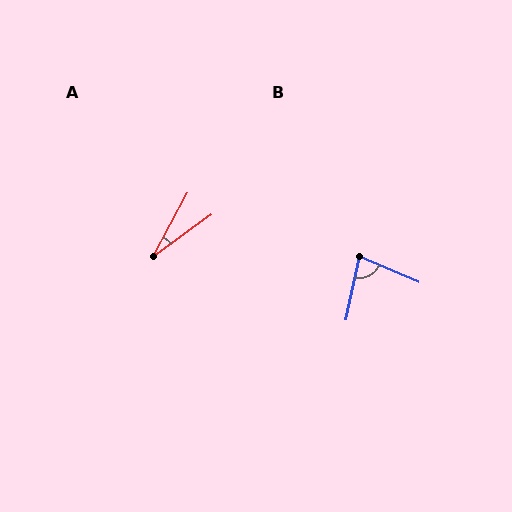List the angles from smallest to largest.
A (26°), B (78°).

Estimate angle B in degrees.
Approximately 78 degrees.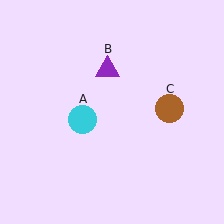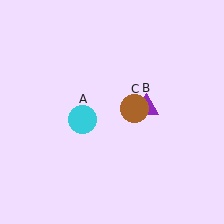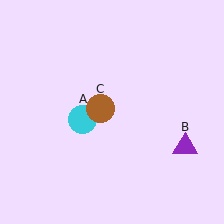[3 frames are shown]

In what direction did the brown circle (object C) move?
The brown circle (object C) moved left.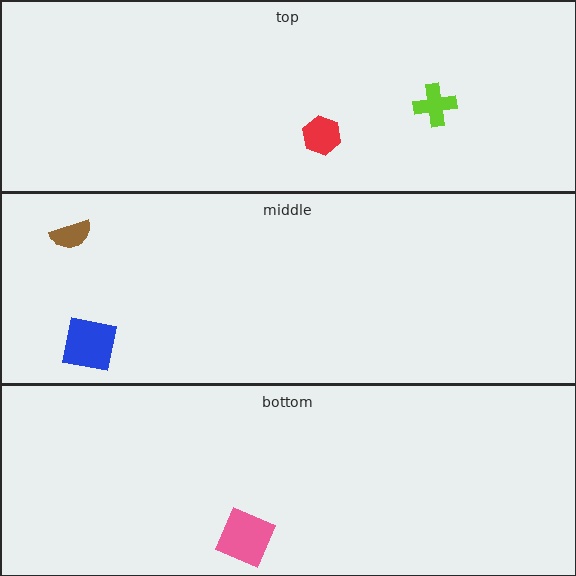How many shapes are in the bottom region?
1.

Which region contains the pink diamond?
The bottom region.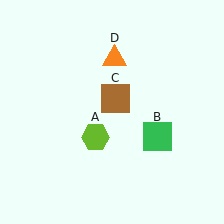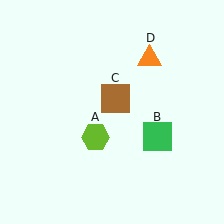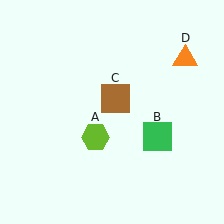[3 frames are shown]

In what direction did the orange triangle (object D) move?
The orange triangle (object D) moved right.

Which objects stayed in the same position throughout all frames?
Lime hexagon (object A) and green square (object B) and brown square (object C) remained stationary.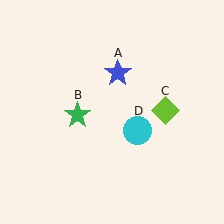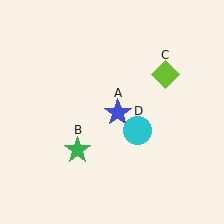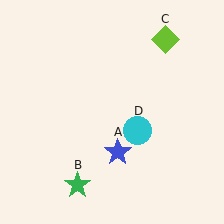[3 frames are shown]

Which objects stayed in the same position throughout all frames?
Cyan circle (object D) remained stationary.